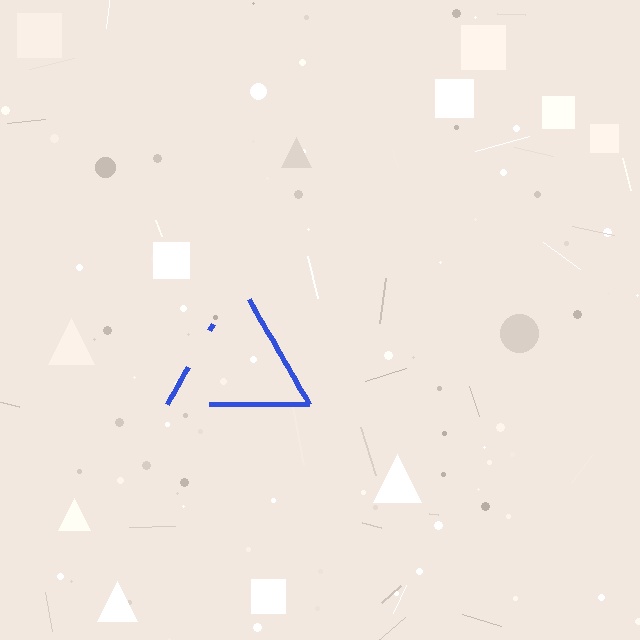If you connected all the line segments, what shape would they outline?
They would outline a triangle.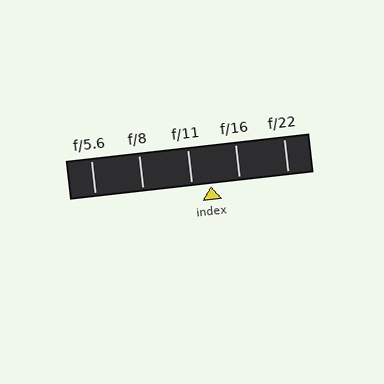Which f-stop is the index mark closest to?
The index mark is closest to f/11.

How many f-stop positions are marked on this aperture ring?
There are 5 f-stop positions marked.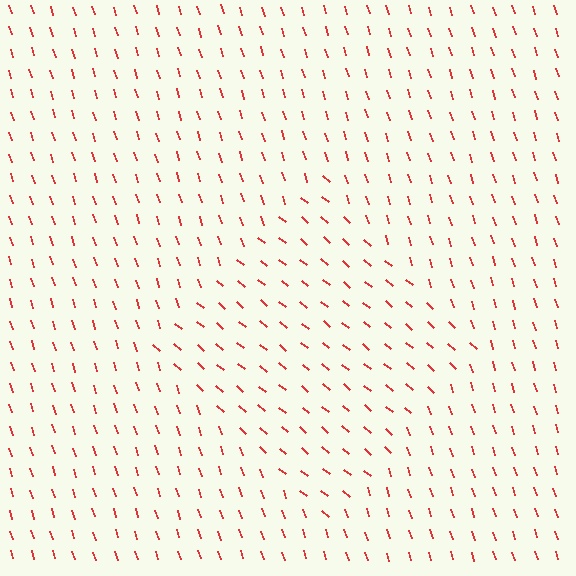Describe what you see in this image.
The image is filled with small red line segments. A diamond region in the image has lines oriented differently from the surrounding lines, creating a visible texture boundary.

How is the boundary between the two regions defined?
The boundary is defined purely by a change in line orientation (approximately 32 degrees difference). All lines are the same color and thickness.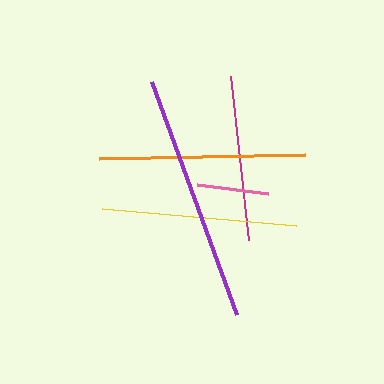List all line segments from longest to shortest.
From longest to shortest: purple, orange, yellow, magenta, pink.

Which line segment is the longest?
The purple line is the longest at approximately 248 pixels.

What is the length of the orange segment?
The orange segment is approximately 206 pixels long.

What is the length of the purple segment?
The purple segment is approximately 248 pixels long.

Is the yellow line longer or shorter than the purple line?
The purple line is longer than the yellow line.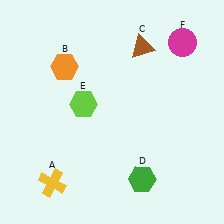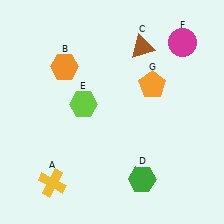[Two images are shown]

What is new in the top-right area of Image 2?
An orange pentagon (G) was added in the top-right area of Image 2.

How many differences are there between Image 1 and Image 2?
There is 1 difference between the two images.